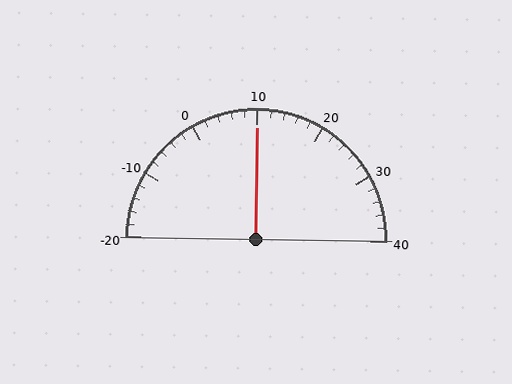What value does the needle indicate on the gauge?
The needle indicates approximately 10.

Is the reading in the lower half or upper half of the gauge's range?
The reading is in the upper half of the range (-20 to 40).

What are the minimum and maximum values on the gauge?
The gauge ranges from -20 to 40.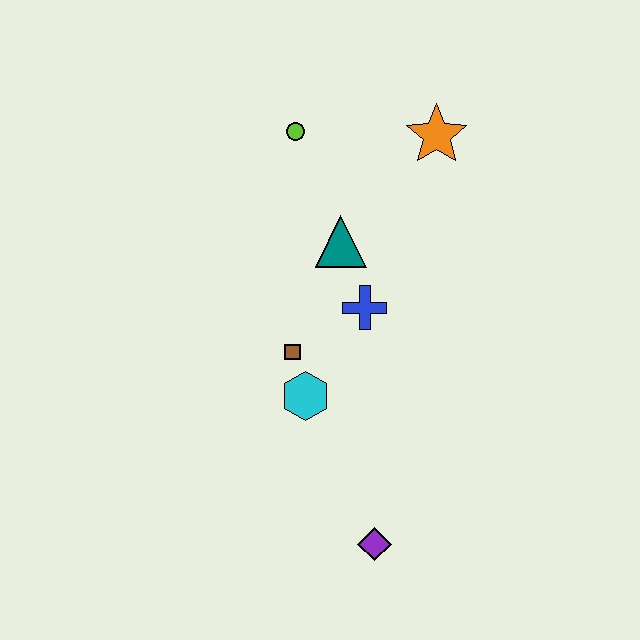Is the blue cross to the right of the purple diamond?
No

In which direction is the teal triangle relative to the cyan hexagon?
The teal triangle is above the cyan hexagon.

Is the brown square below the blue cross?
Yes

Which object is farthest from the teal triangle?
The purple diamond is farthest from the teal triangle.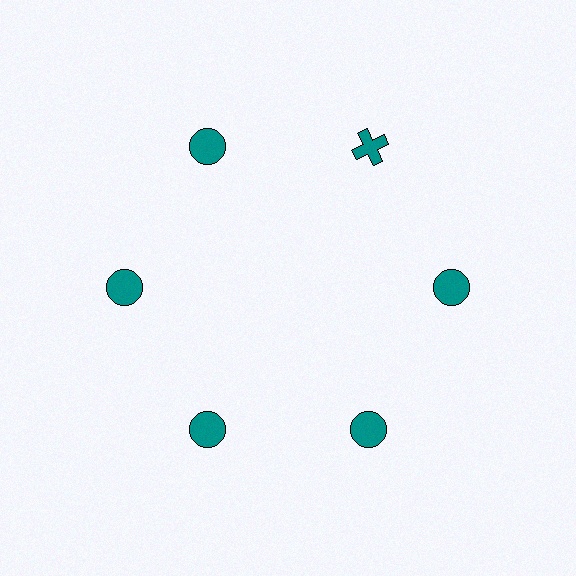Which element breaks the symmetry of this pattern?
The teal cross at roughly the 1 o'clock position breaks the symmetry. All other shapes are teal circles.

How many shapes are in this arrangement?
There are 6 shapes arranged in a ring pattern.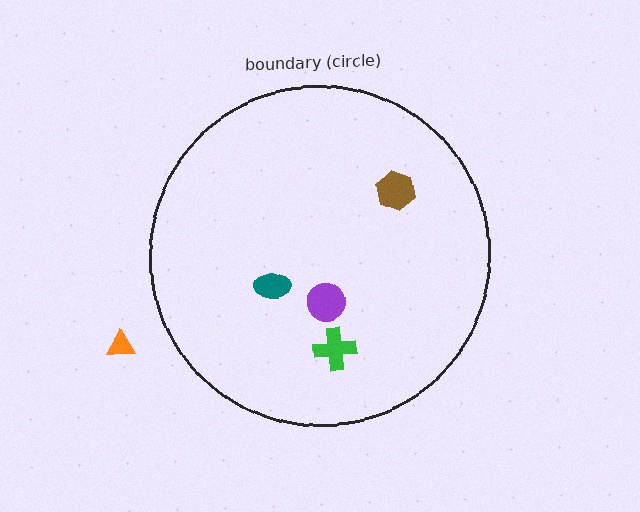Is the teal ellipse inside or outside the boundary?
Inside.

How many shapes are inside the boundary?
4 inside, 1 outside.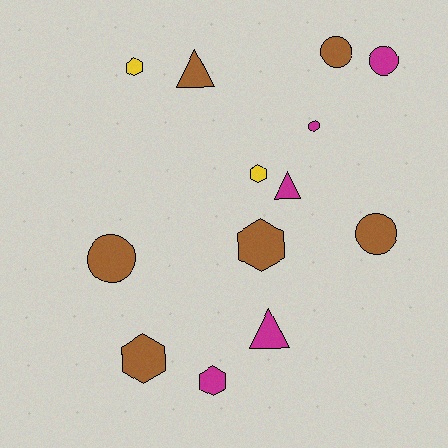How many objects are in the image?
There are 13 objects.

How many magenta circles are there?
There are 2 magenta circles.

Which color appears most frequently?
Brown, with 6 objects.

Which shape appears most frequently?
Circle, with 5 objects.